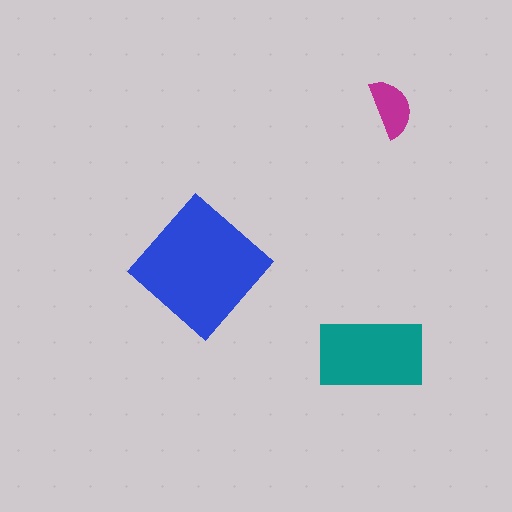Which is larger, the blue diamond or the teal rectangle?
The blue diamond.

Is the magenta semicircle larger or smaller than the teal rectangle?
Smaller.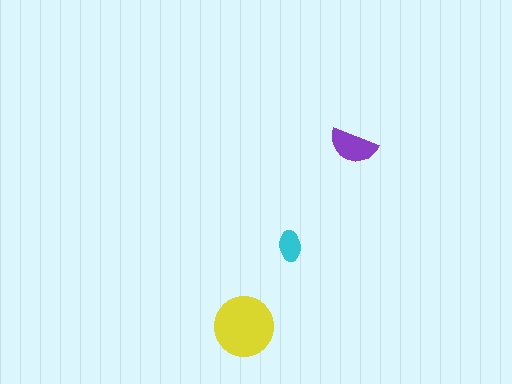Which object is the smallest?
The cyan ellipse.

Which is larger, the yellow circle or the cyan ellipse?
The yellow circle.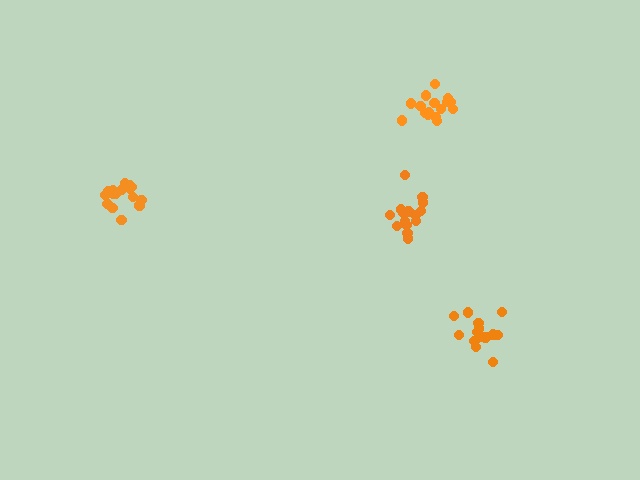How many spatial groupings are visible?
There are 4 spatial groupings.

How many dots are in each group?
Group 1: 15 dots, Group 2: 19 dots, Group 3: 15 dots, Group 4: 16 dots (65 total).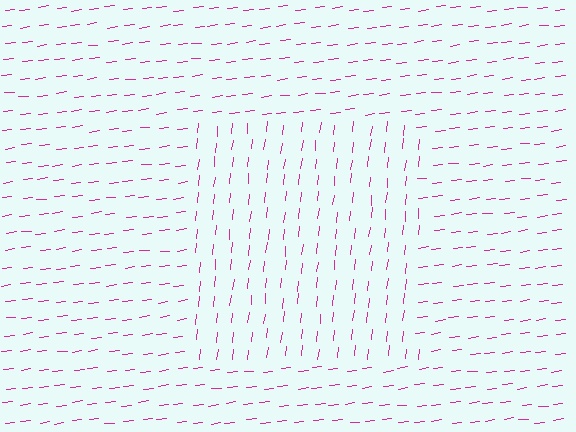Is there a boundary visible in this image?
Yes, there is a texture boundary formed by a change in line orientation.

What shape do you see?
I see a rectangle.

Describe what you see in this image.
The image is filled with small magenta line segments. A rectangle region in the image has lines oriented differently from the surrounding lines, creating a visible texture boundary.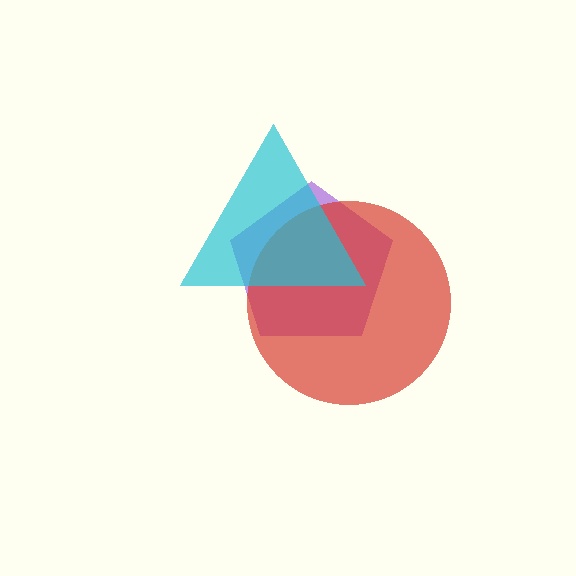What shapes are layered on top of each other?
The layered shapes are: a purple pentagon, a red circle, a cyan triangle.